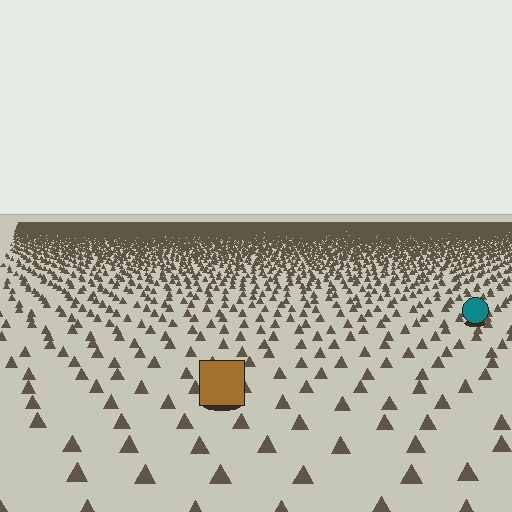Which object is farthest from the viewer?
The teal circle is farthest from the viewer. It appears smaller and the ground texture around it is denser.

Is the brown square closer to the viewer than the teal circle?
Yes. The brown square is closer — you can tell from the texture gradient: the ground texture is coarser near it.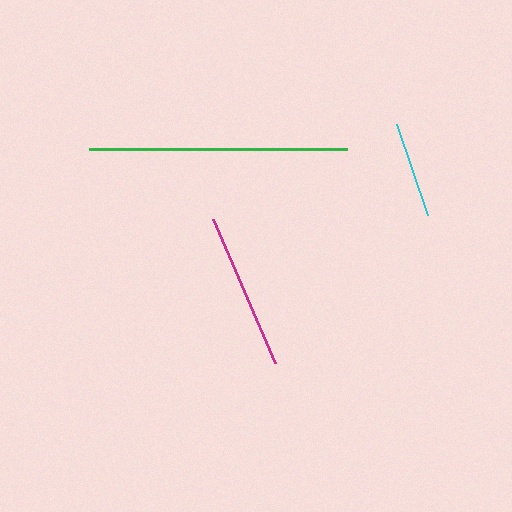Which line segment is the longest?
The green line is the longest at approximately 258 pixels.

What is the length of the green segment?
The green segment is approximately 258 pixels long.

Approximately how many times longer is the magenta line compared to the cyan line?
The magenta line is approximately 1.6 times the length of the cyan line.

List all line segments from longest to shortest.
From longest to shortest: green, magenta, cyan.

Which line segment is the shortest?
The cyan line is the shortest at approximately 96 pixels.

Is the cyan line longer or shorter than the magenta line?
The magenta line is longer than the cyan line.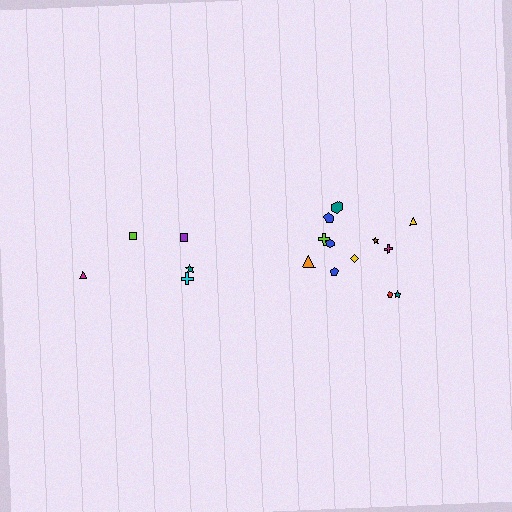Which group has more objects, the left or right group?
The right group.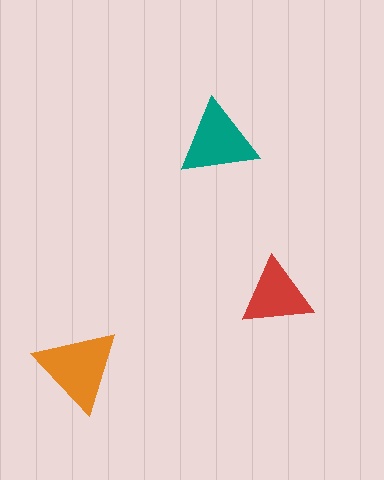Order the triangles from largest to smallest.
the orange one, the teal one, the red one.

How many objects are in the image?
There are 3 objects in the image.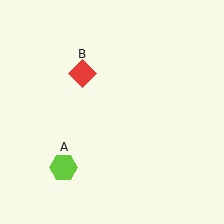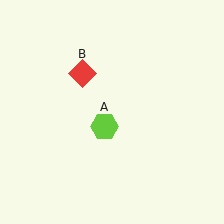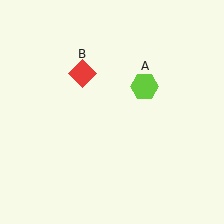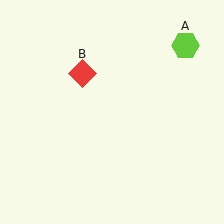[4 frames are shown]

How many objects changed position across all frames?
1 object changed position: lime hexagon (object A).